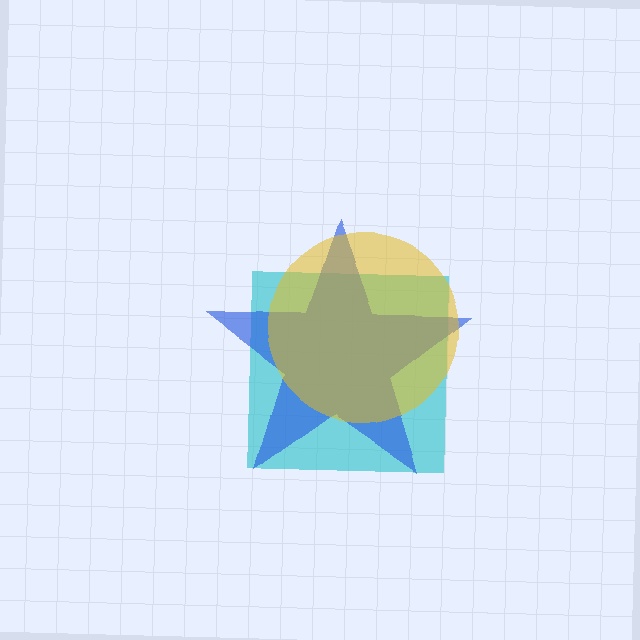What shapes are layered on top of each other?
The layered shapes are: a cyan square, a blue star, a yellow circle.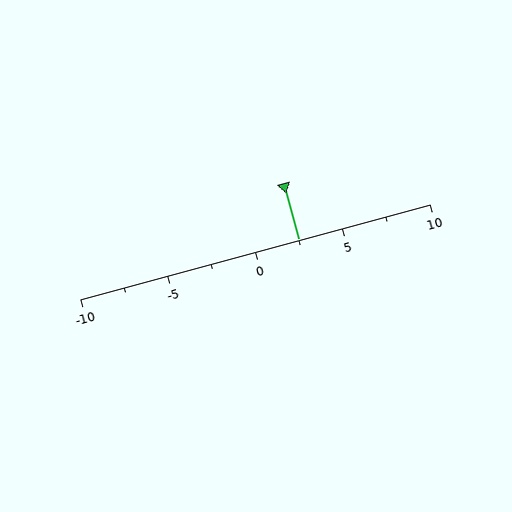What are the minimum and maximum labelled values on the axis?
The axis runs from -10 to 10.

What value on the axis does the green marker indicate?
The marker indicates approximately 2.5.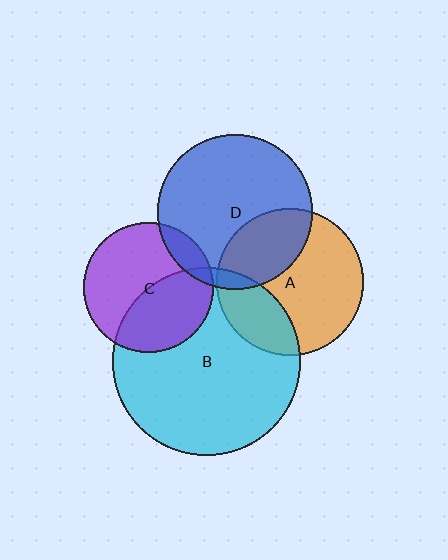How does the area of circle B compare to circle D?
Approximately 1.5 times.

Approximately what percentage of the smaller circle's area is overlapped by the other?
Approximately 5%.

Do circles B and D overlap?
Yes.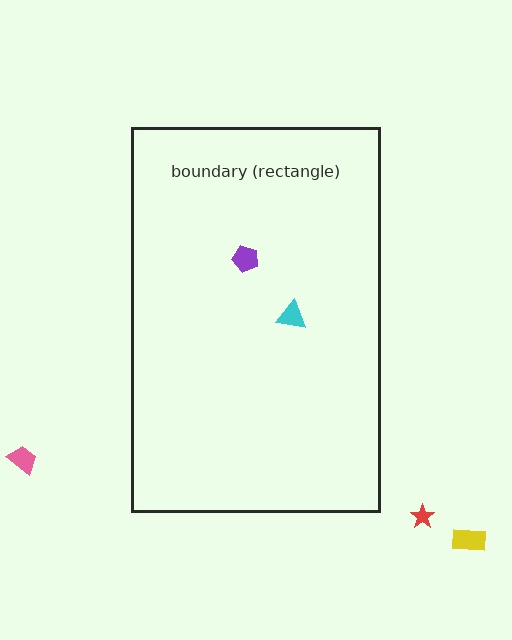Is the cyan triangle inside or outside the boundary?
Inside.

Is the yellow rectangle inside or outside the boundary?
Outside.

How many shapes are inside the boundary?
2 inside, 3 outside.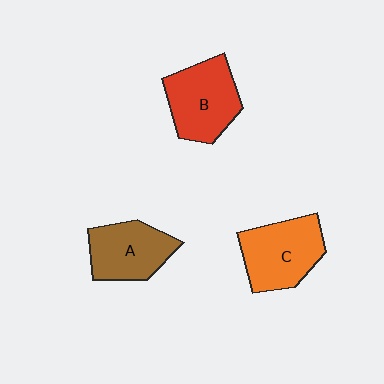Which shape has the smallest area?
Shape A (brown).